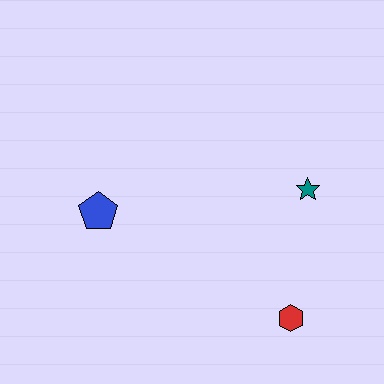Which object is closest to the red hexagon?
The teal star is closest to the red hexagon.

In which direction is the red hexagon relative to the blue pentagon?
The red hexagon is to the right of the blue pentagon.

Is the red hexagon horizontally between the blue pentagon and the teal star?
Yes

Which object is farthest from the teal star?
The blue pentagon is farthest from the teal star.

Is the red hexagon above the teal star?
No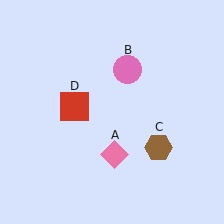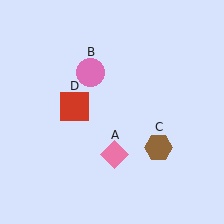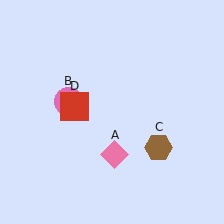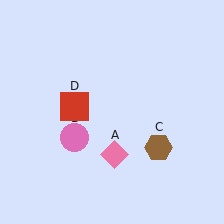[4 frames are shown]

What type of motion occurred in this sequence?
The pink circle (object B) rotated counterclockwise around the center of the scene.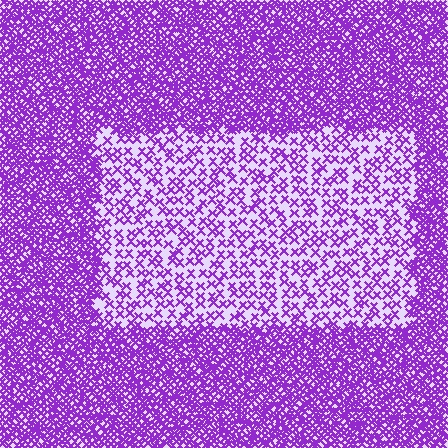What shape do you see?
I see a rectangle.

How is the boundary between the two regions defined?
The boundary is defined by a change in element density (approximately 2.7x ratio). All elements are the same color, size, and shape.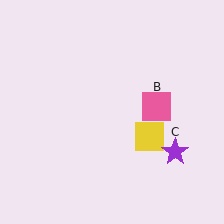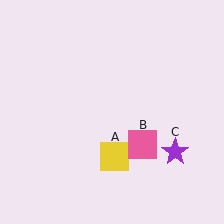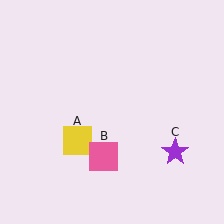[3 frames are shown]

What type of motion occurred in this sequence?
The yellow square (object A), pink square (object B) rotated clockwise around the center of the scene.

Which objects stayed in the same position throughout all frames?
Purple star (object C) remained stationary.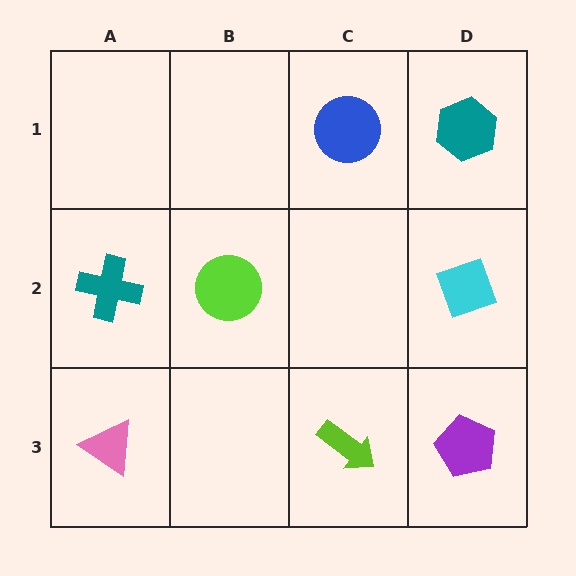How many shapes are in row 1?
2 shapes.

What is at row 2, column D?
A cyan diamond.